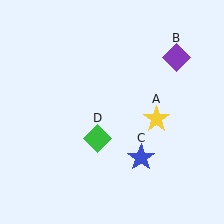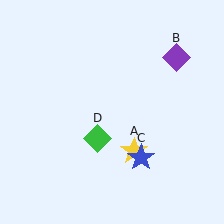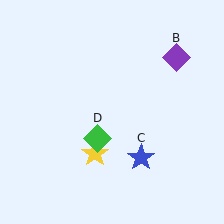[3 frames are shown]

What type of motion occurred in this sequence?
The yellow star (object A) rotated clockwise around the center of the scene.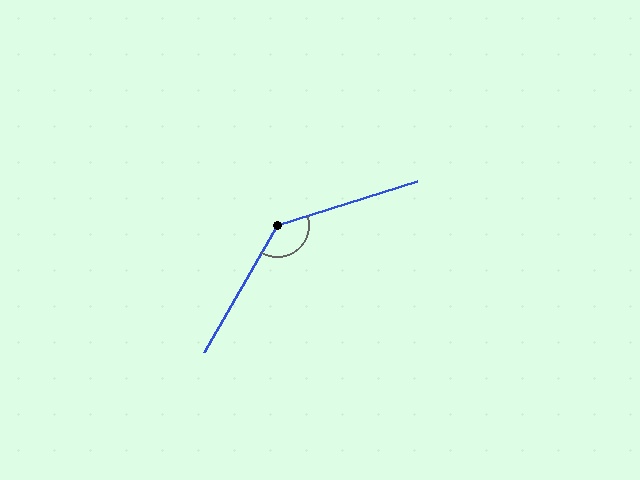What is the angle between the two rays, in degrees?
Approximately 138 degrees.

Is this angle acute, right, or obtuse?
It is obtuse.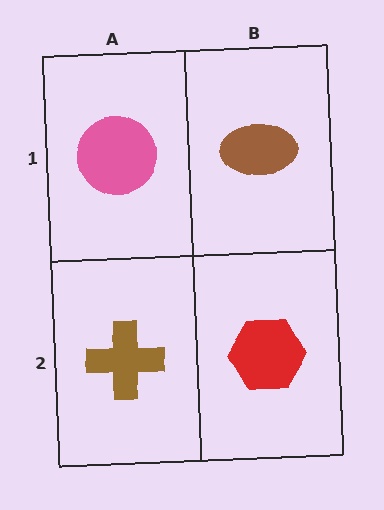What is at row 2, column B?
A red hexagon.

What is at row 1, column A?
A pink circle.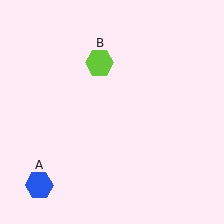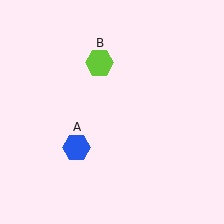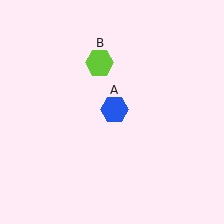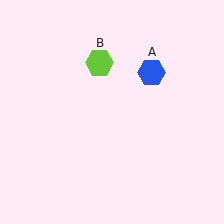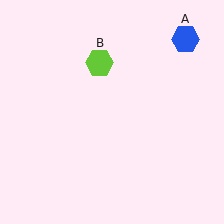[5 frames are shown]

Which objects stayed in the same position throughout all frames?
Lime hexagon (object B) remained stationary.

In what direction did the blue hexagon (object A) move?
The blue hexagon (object A) moved up and to the right.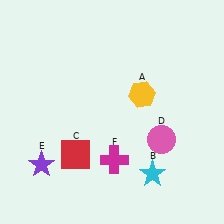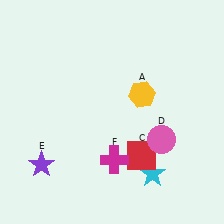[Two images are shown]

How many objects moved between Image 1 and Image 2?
1 object moved between the two images.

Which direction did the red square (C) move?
The red square (C) moved right.